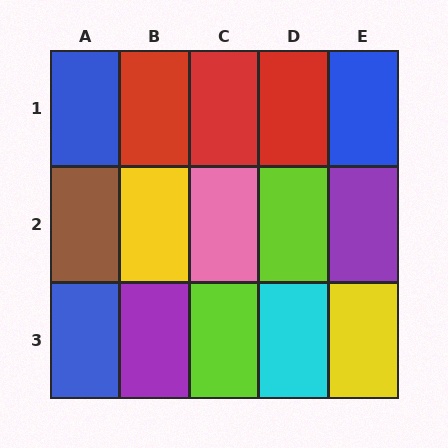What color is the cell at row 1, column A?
Blue.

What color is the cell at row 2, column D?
Lime.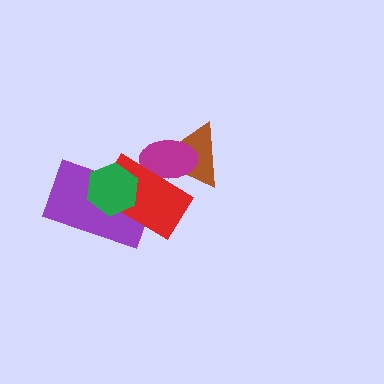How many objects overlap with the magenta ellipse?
2 objects overlap with the magenta ellipse.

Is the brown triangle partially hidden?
Yes, it is partially covered by another shape.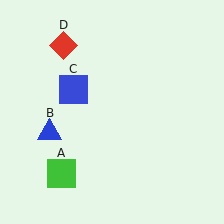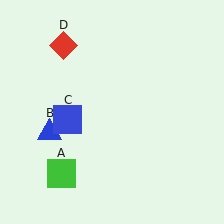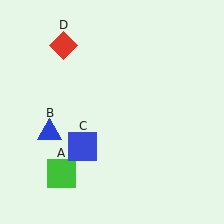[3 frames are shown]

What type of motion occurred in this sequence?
The blue square (object C) rotated counterclockwise around the center of the scene.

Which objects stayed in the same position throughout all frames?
Green square (object A) and blue triangle (object B) and red diamond (object D) remained stationary.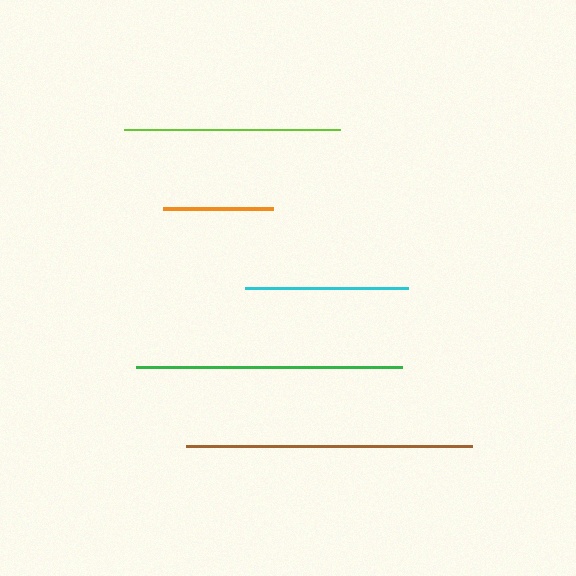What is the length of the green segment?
The green segment is approximately 266 pixels long.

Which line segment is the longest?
The brown line is the longest at approximately 286 pixels.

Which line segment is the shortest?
The orange line is the shortest at approximately 110 pixels.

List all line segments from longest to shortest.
From longest to shortest: brown, green, lime, cyan, orange.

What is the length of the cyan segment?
The cyan segment is approximately 164 pixels long.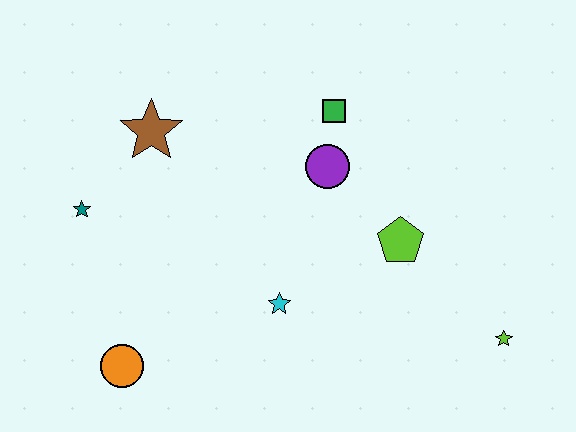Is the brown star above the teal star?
Yes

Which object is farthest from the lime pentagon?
The teal star is farthest from the lime pentagon.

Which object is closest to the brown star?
The teal star is closest to the brown star.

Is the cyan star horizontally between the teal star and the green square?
Yes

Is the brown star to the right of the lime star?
No